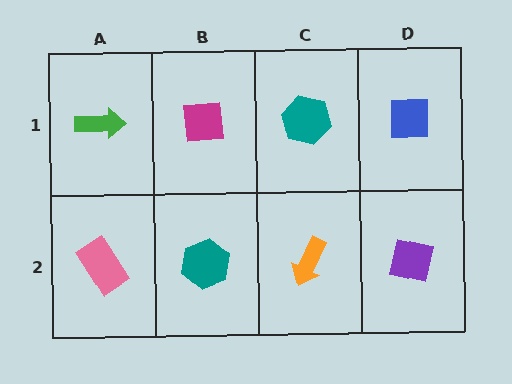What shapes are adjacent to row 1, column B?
A teal hexagon (row 2, column B), a green arrow (row 1, column A), a teal hexagon (row 1, column C).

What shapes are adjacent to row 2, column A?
A green arrow (row 1, column A), a teal hexagon (row 2, column B).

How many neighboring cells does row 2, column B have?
3.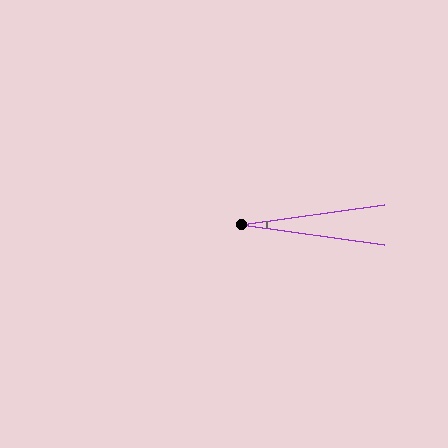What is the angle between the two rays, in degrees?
Approximately 16 degrees.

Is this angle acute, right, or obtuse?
It is acute.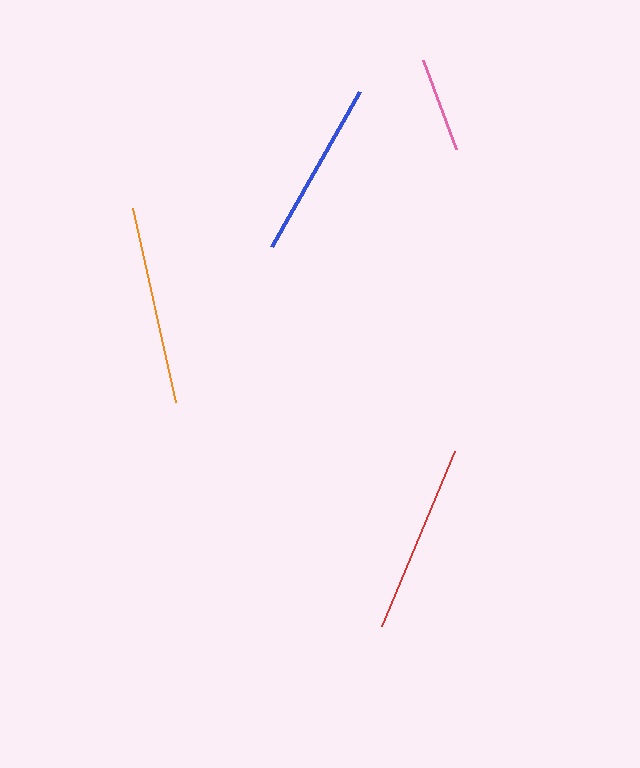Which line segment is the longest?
The orange line is the longest at approximately 198 pixels.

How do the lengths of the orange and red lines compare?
The orange and red lines are approximately the same length.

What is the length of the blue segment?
The blue segment is approximately 179 pixels long.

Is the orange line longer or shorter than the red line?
The orange line is longer than the red line.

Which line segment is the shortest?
The pink line is the shortest at approximately 96 pixels.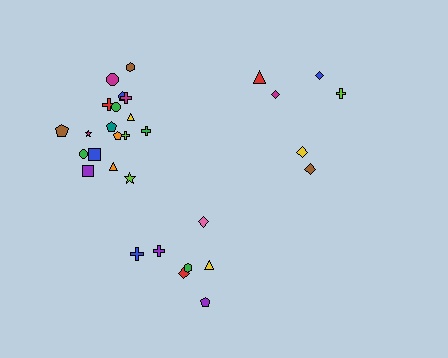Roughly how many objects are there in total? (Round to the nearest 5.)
Roughly 30 objects in total.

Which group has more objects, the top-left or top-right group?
The top-left group.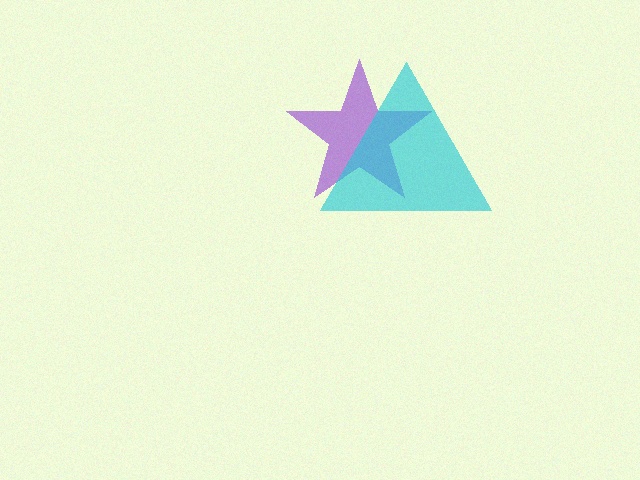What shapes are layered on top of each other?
The layered shapes are: a purple star, a cyan triangle.